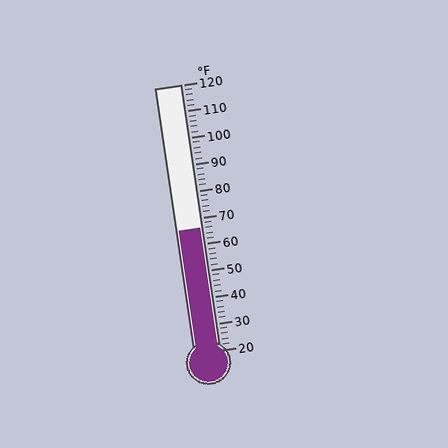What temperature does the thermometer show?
The thermometer shows approximately 66°F.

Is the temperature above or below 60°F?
The temperature is above 60°F.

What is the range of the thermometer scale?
The thermometer scale ranges from 20°F to 120°F.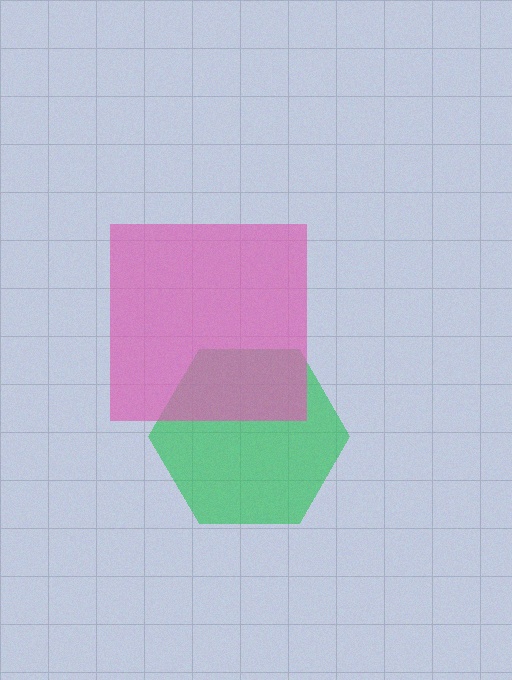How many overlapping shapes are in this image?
There are 2 overlapping shapes in the image.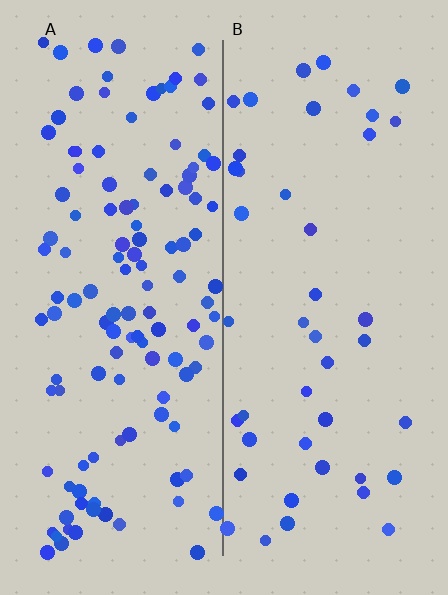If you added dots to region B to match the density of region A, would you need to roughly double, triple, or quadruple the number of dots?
Approximately triple.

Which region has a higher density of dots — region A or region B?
A (the left).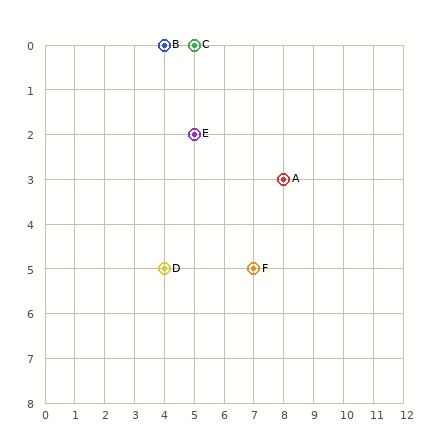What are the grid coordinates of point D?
Point D is at grid coordinates (4, 5).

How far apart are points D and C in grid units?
Points D and C are 1 column and 5 rows apart (about 5.1 grid units diagonally).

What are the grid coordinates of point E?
Point E is at grid coordinates (5, 2).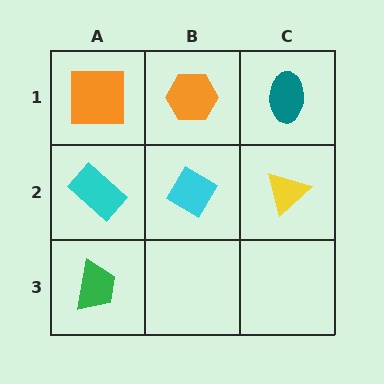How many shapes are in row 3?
1 shape.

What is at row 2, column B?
A cyan diamond.